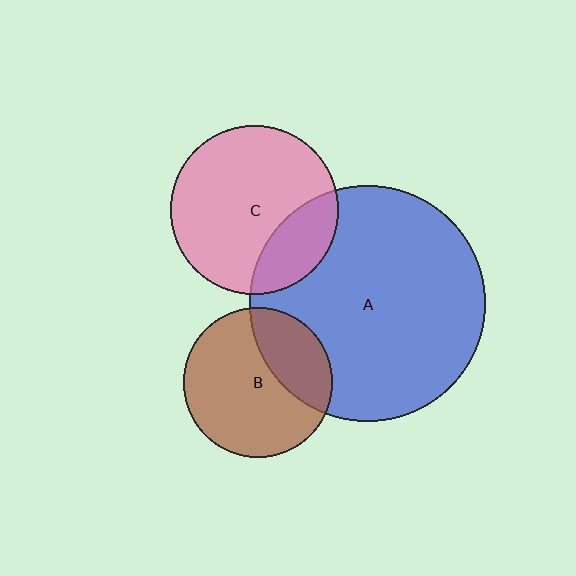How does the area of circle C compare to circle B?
Approximately 1.3 times.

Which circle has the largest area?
Circle A (blue).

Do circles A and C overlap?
Yes.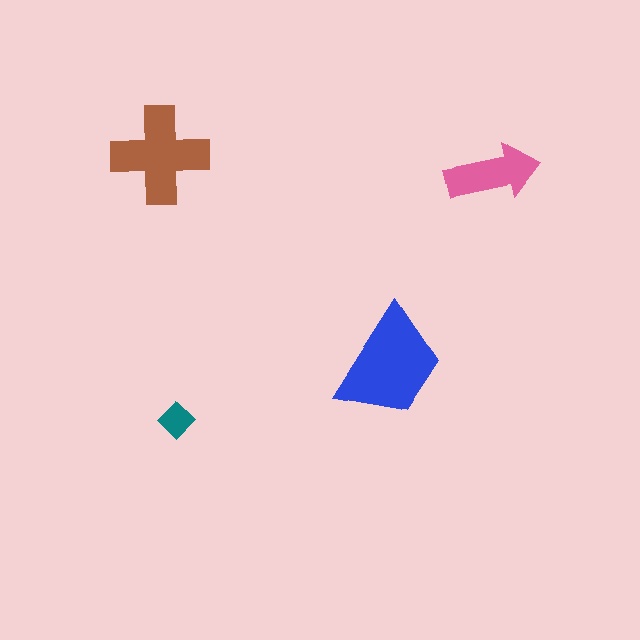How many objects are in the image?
There are 4 objects in the image.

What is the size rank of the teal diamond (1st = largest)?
4th.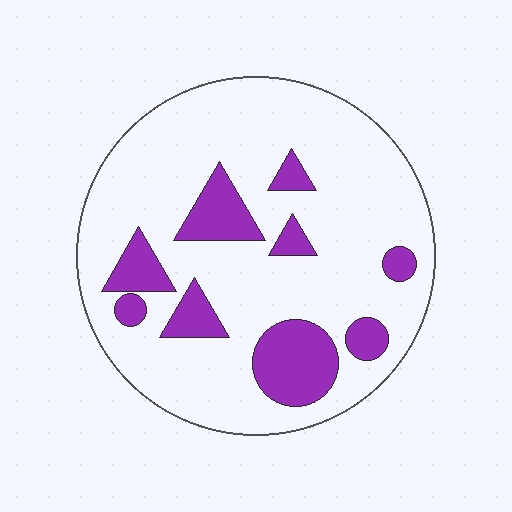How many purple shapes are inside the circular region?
9.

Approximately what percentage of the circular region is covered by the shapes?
Approximately 20%.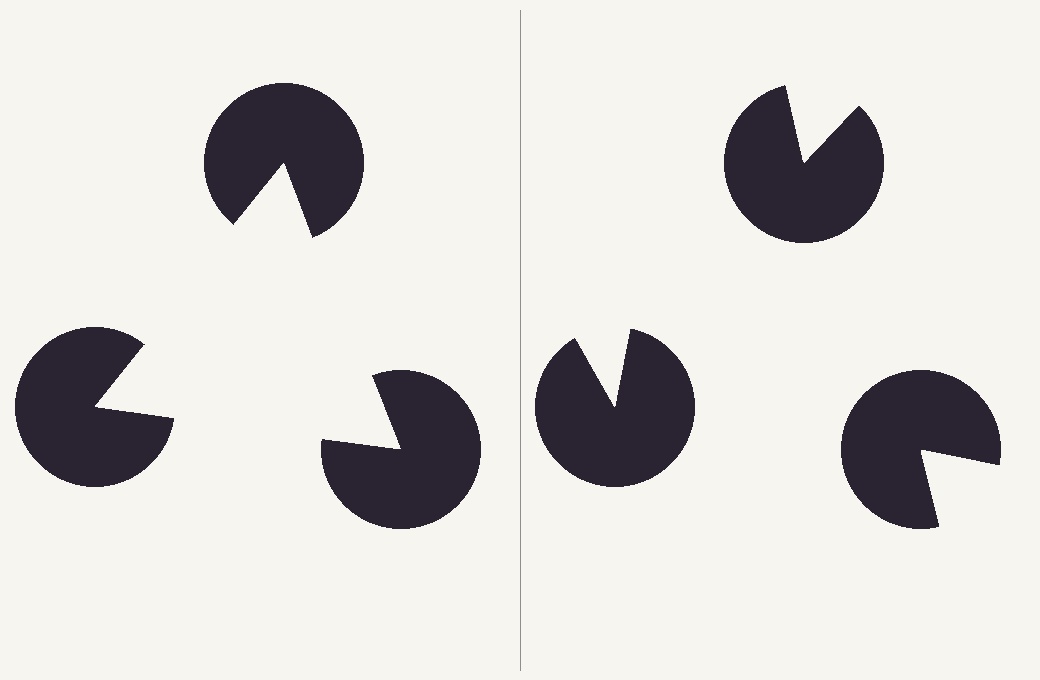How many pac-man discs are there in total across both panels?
6 — 3 on each side.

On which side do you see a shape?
An illusory triangle appears on the left side. On the right side the wedge cuts are rotated, so no coherent shape forms.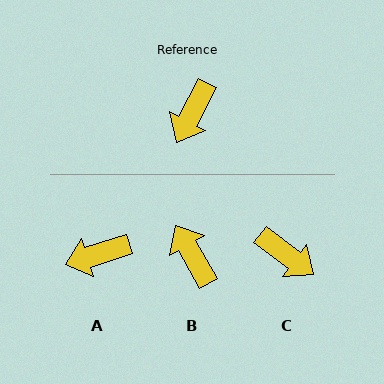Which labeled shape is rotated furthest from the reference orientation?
B, about 123 degrees away.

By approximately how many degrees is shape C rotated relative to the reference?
Approximately 80 degrees counter-clockwise.